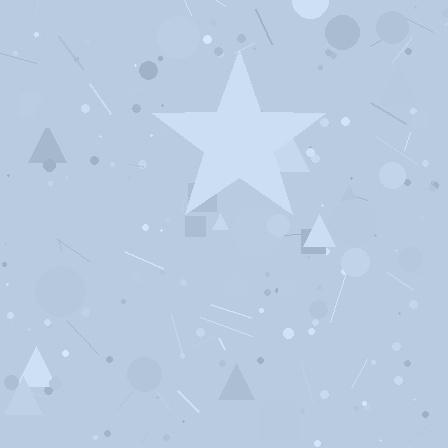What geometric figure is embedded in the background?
A star is embedded in the background.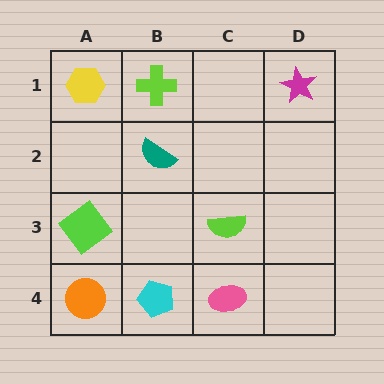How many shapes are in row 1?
3 shapes.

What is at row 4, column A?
An orange circle.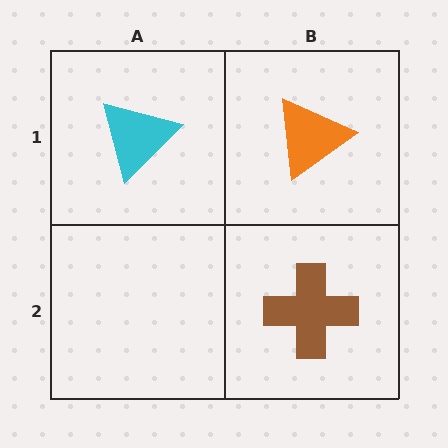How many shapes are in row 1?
2 shapes.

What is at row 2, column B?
A brown cross.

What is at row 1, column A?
A cyan triangle.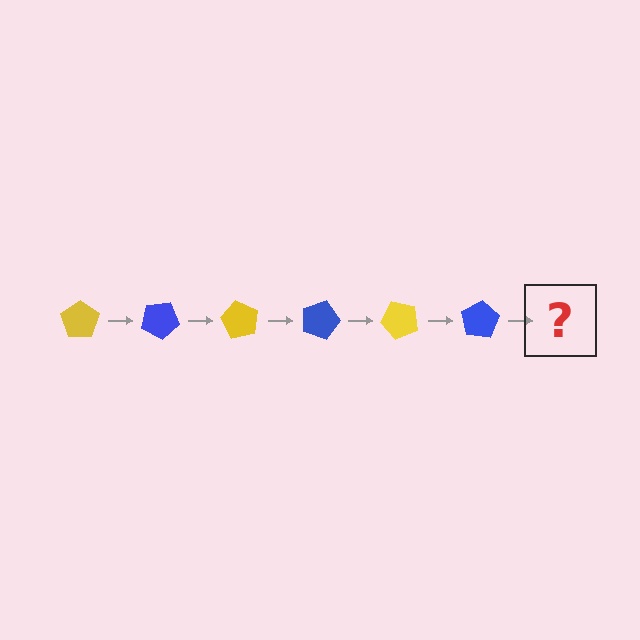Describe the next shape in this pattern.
It should be a yellow pentagon, rotated 180 degrees from the start.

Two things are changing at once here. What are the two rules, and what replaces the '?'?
The two rules are that it rotates 30 degrees each step and the color cycles through yellow and blue. The '?' should be a yellow pentagon, rotated 180 degrees from the start.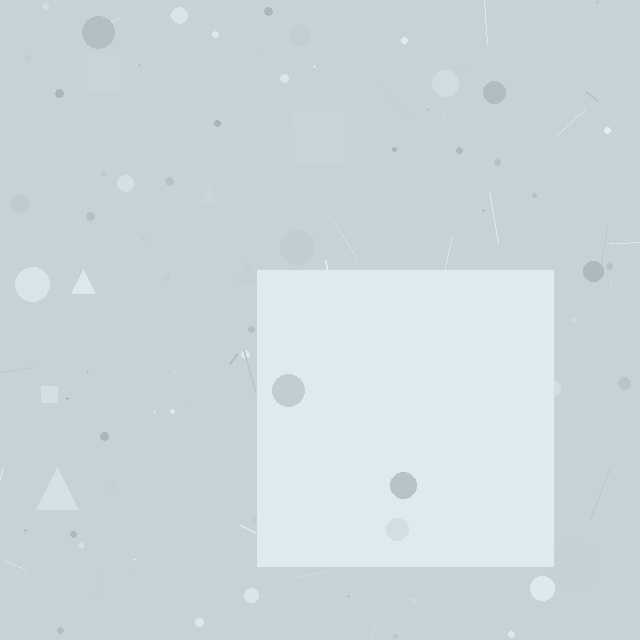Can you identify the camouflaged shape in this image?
The camouflaged shape is a square.